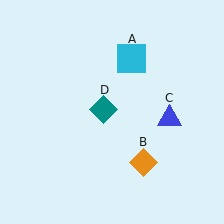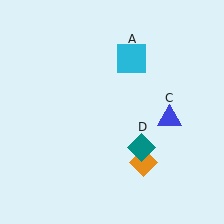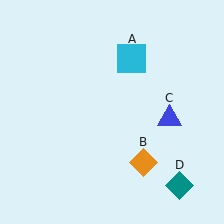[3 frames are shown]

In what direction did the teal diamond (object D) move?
The teal diamond (object D) moved down and to the right.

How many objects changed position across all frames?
1 object changed position: teal diamond (object D).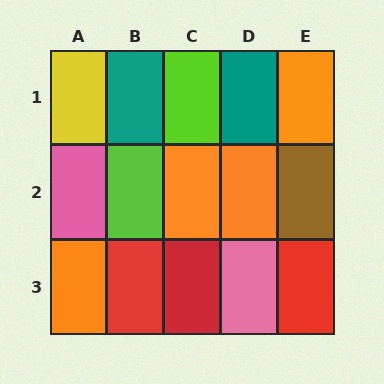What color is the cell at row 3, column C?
Red.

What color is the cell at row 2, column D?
Orange.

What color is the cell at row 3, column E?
Red.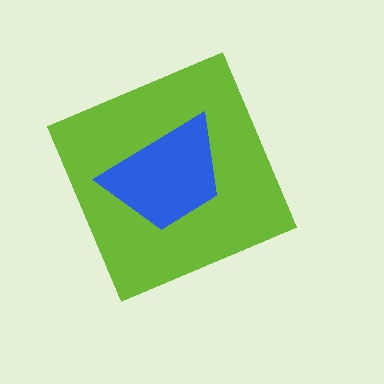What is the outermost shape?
The lime diamond.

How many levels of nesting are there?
2.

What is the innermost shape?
The blue trapezoid.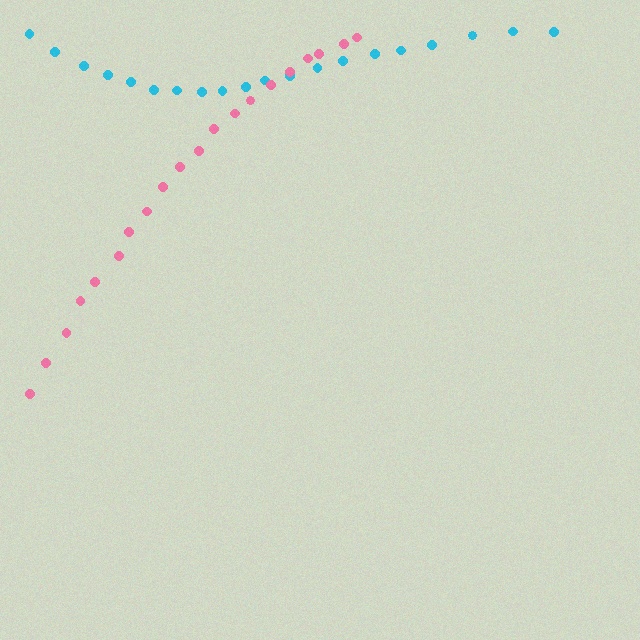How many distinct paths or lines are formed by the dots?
There are 2 distinct paths.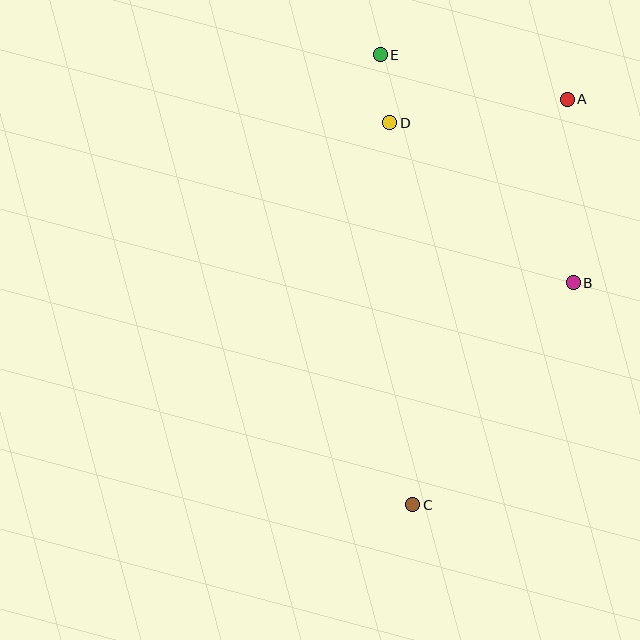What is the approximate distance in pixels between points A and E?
The distance between A and E is approximately 193 pixels.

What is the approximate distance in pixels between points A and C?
The distance between A and C is approximately 434 pixels.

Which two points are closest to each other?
Points D and E are closest to each other.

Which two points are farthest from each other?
Points C and E are farthest from each other.